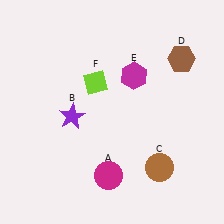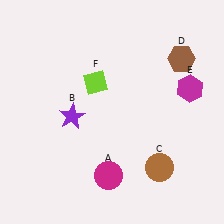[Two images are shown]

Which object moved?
The magenta hexagon (E) moved right.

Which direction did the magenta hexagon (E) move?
The magenta hexagon (E) moved right.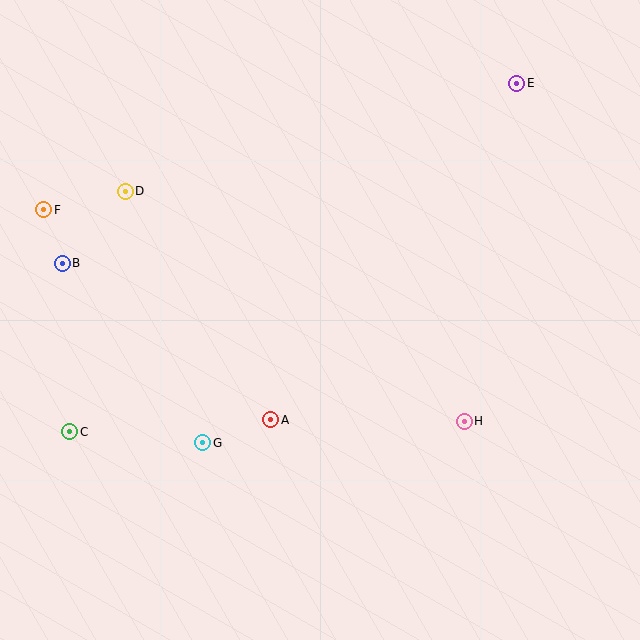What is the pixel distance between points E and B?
The distance between E and B is 488 pixels.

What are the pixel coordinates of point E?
Point E is at (517, 83).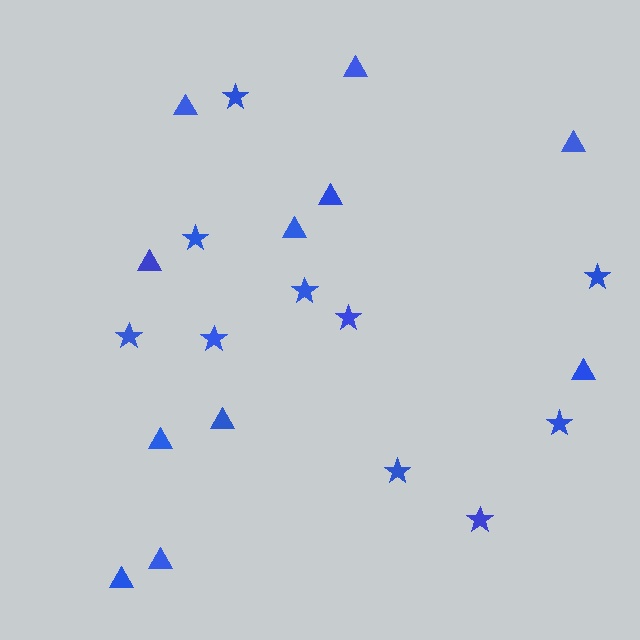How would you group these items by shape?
There are 2 groups: one group of stars (10) and one group of triangles (11).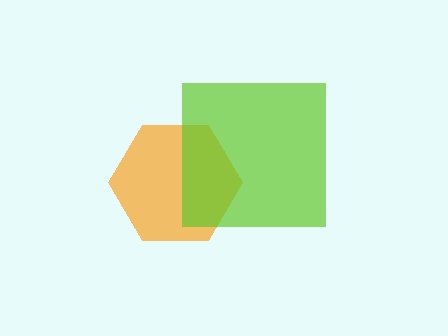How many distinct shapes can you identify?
There are 2 distinct shapes: an orange hexagon, a lime square.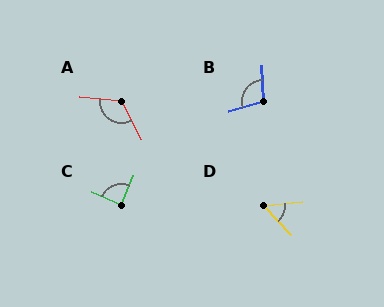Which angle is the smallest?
D, at approximately 52 degrees.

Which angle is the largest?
A, at approximately 124 degrees.